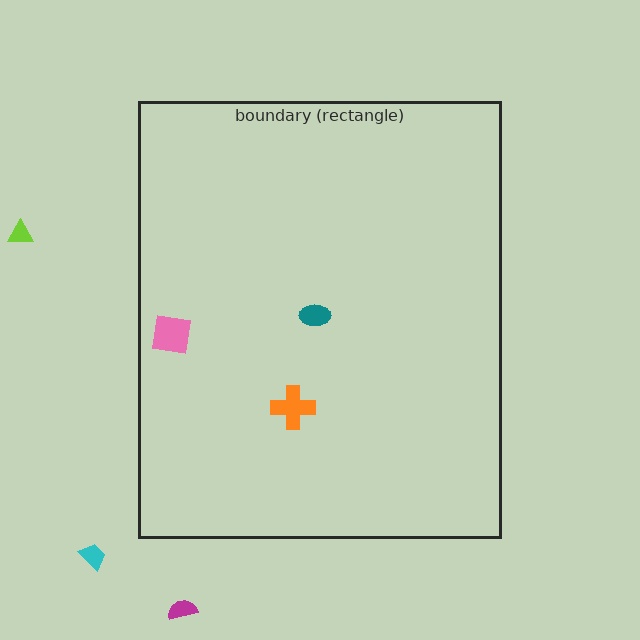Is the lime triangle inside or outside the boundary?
Outside.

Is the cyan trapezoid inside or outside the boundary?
Outside.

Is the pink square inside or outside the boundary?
Inside.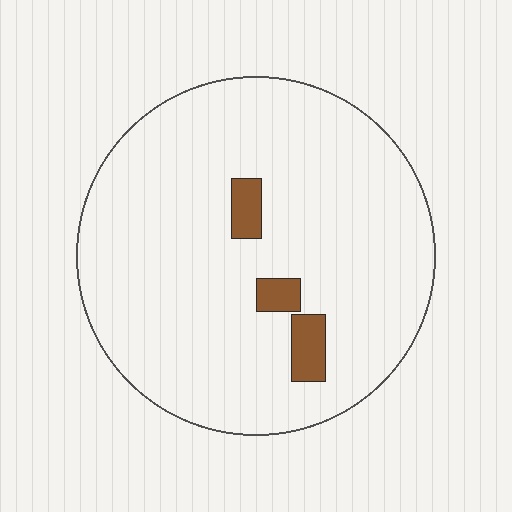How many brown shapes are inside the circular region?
3.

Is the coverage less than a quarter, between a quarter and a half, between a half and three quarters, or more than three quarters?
Less than a quarter.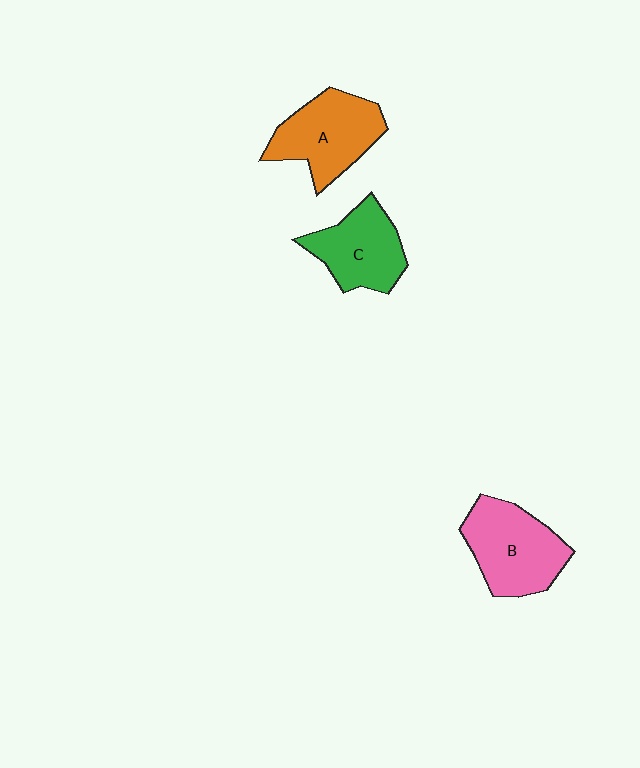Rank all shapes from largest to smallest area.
From largest to smallest: B (pink), A (orange), C (green).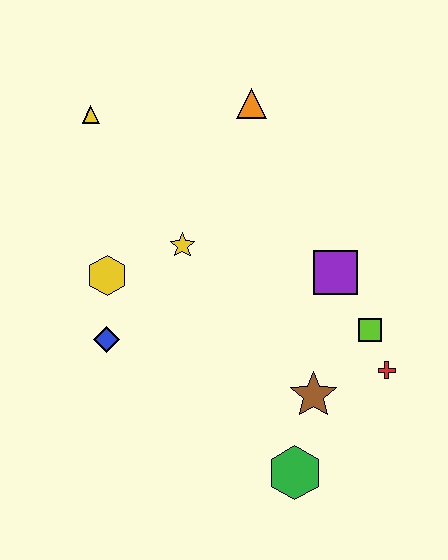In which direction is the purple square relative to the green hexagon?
The purple square is above the green hexagon.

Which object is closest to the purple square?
The lime square is closest to the purple square.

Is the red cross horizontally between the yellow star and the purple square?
No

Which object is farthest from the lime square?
The yellow triangle is farthest from the lime square.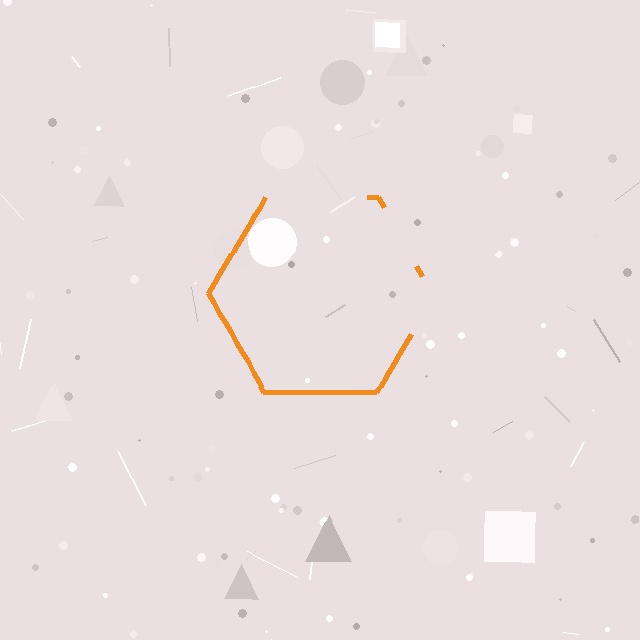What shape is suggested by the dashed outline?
The dashed outline suggests a hexagon.